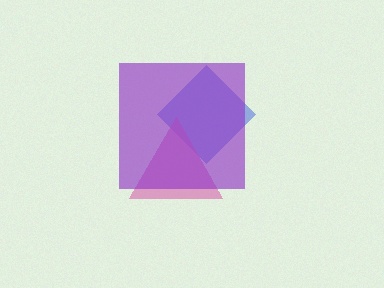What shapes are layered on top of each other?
The layered shapes are: a blue diamond, a pink triangle, a purple square.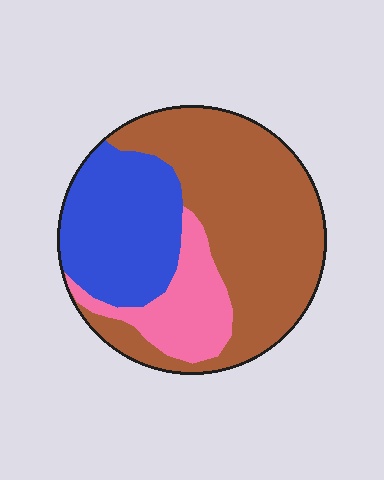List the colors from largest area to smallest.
From largest to smallest: brown, blue, pink.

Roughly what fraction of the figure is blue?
Blue covers about 30% of the figure.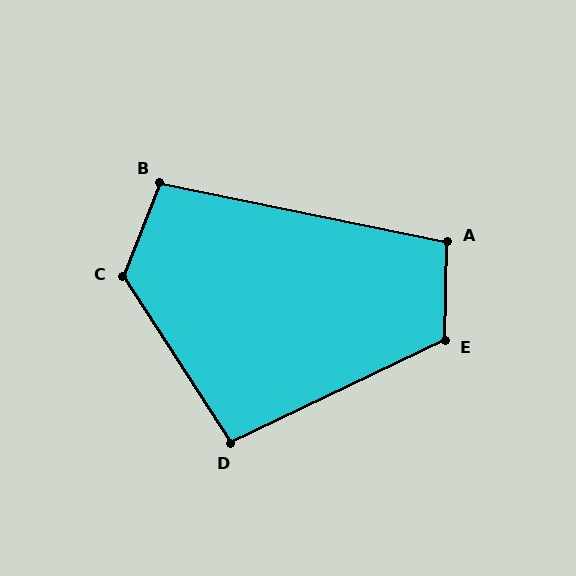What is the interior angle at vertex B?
Approximately 100 degrees (obtuse).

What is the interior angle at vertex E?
Approximately 117 degrees (obtuse).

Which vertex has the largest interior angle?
C, at approximately 125 degrees.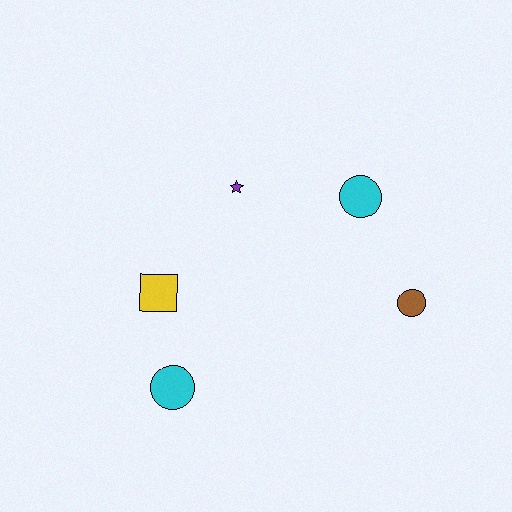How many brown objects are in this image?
There is 1 brown object.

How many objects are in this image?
There are 5 objects.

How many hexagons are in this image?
There are no hexagons.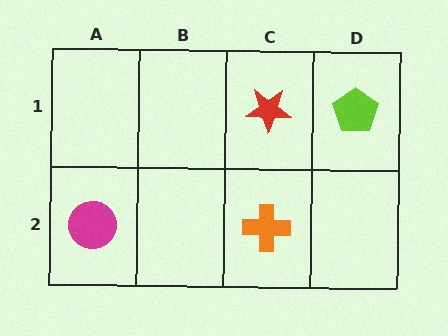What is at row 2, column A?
A magenta circle.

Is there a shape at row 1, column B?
No, that cell is empty.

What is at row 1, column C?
A red star.